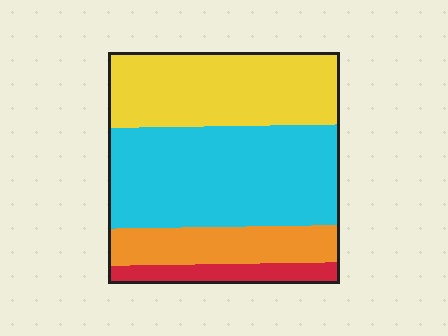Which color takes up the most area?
Cyan, at roughly 45%.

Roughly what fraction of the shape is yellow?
Yellow takes up between a sixth and a third of the shape.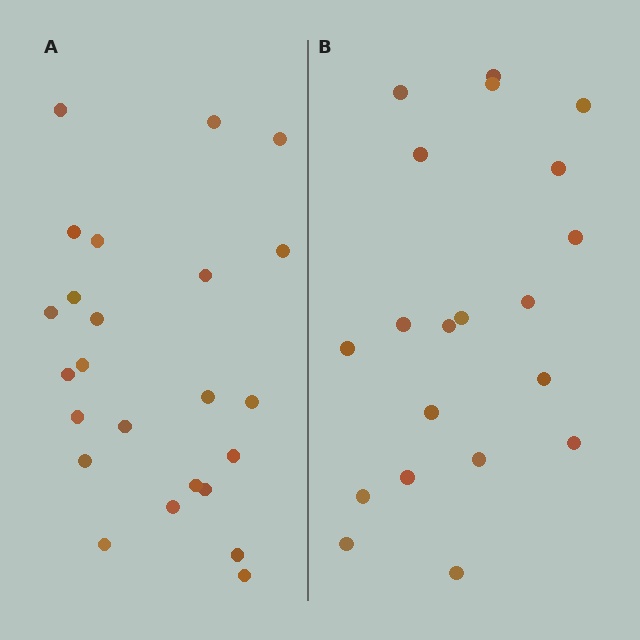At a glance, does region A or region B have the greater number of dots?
Region A (the left region) has more dots.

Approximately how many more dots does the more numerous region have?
Region A has about 4 more dots than region B.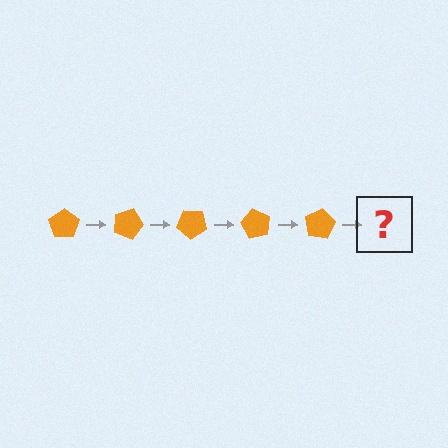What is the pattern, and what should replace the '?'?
The pattern is that the pentagon rotates 20 degrees each step. The '?' should be an orange pentagon rotated 100 degrees.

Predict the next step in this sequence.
The next step is an orange pentagon rotated 100 degrees.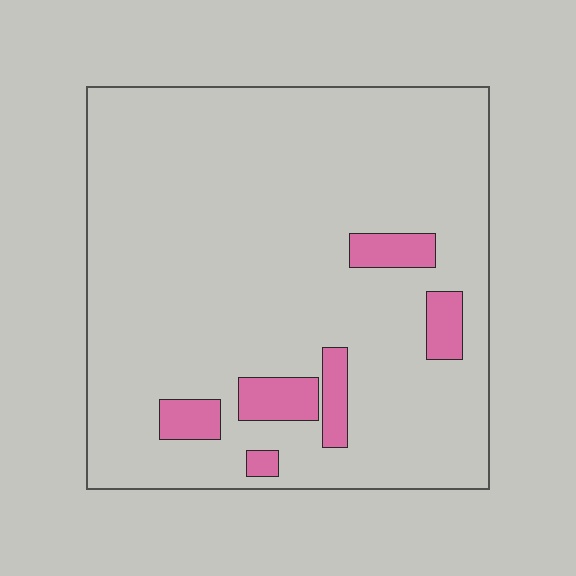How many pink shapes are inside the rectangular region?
6.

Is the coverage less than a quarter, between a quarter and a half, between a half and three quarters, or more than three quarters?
Less than a quarter.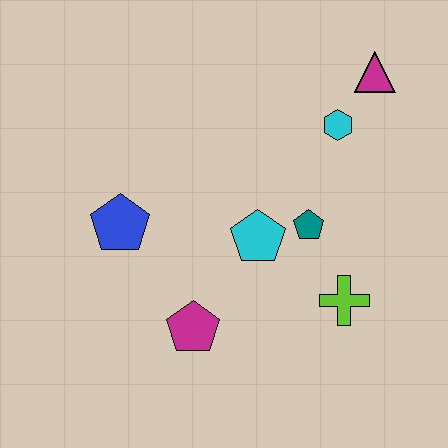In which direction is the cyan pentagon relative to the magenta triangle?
The cyan pentagon is below the magenta triangle.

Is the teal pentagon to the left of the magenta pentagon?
No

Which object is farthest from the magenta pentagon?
The magenta triangle is farthest from the magenta pentagon.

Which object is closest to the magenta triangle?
The cyan hexagon is closest to the magenta triangle.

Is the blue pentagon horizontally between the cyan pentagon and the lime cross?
No